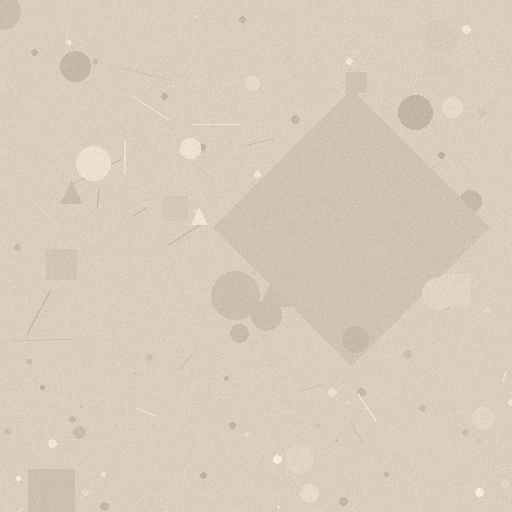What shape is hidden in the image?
A diamond is hidden in the image.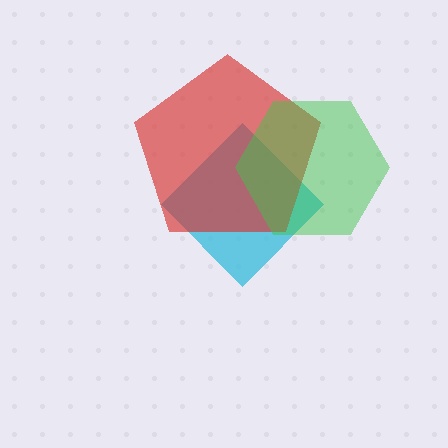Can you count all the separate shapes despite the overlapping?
Yes, there are 3 separate shapes.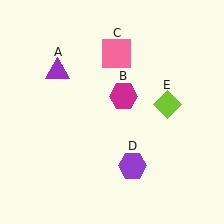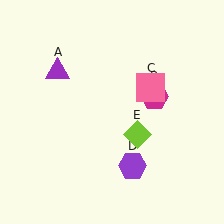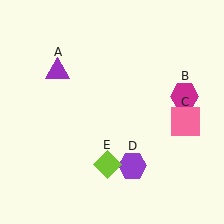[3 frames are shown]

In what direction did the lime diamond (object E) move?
The lime diamond (object E) moved down and to the left.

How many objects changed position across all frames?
3 objects changed position: magenta hexagon (object B), pink square (object C), lime diamond (object E).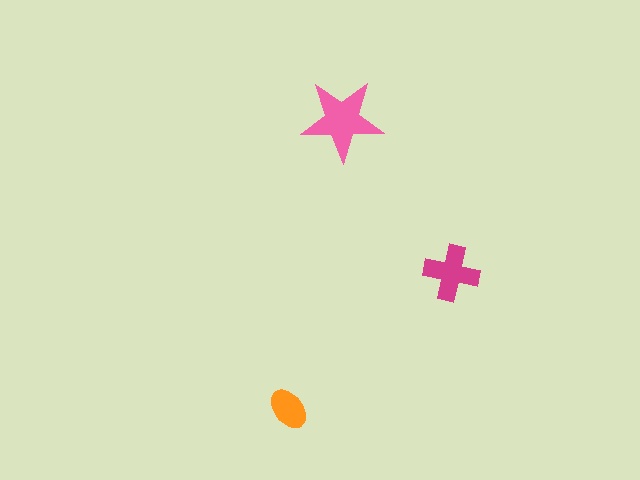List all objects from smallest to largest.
The orange ellipse, the magenta cross, the pink star.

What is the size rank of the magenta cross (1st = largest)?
2nd.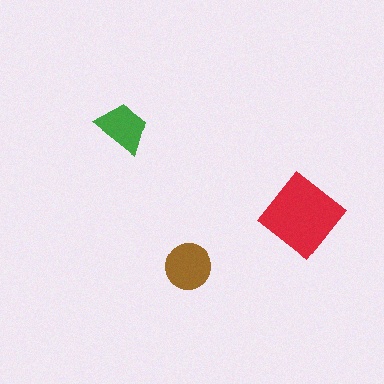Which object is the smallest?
The green trapezoid.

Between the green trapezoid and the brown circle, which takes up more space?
The brown circle.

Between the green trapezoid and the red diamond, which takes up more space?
The red diamond.